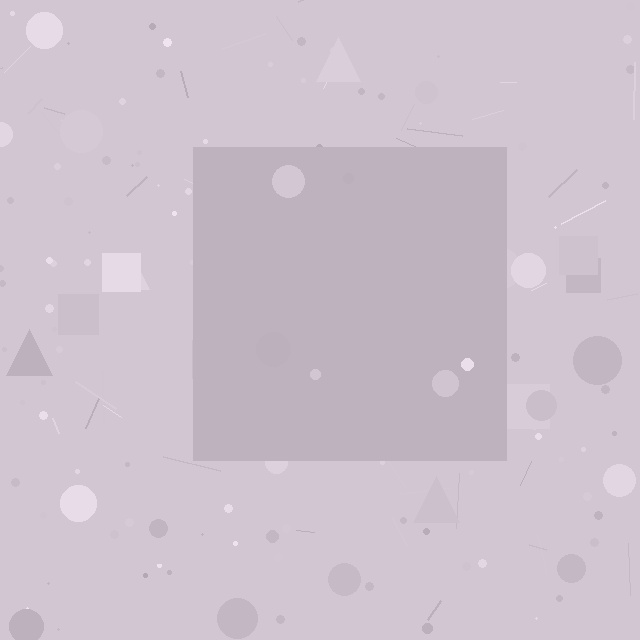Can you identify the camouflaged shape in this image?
The camouflaged shape is a square.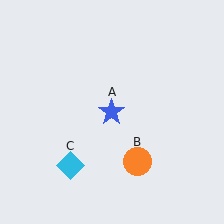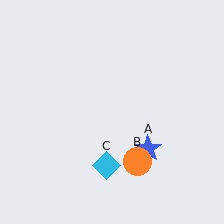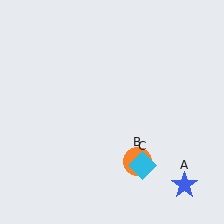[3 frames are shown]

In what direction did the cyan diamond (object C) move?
The cyan diamond (object C) moved right.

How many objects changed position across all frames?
2 objects changed position: blue star (object A), cyan diamond (object C).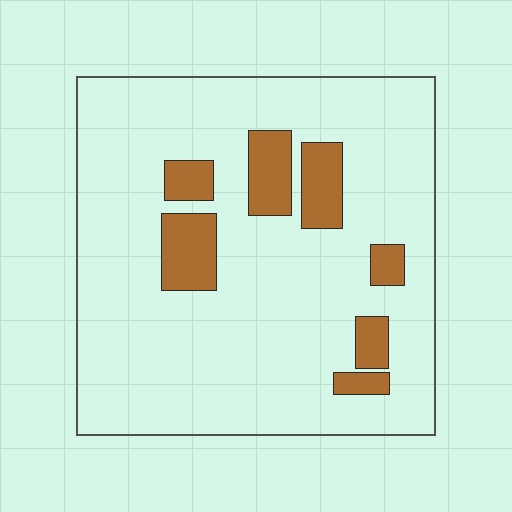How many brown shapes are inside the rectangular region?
7.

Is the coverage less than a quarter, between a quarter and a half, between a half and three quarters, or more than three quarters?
Less than a quarter.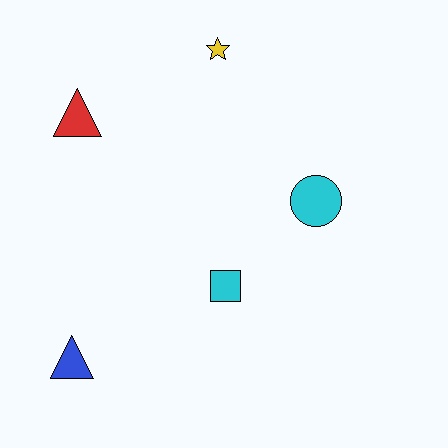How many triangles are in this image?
There are 2 triangles.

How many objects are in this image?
There are 5 objects.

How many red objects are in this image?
There is 1 red object.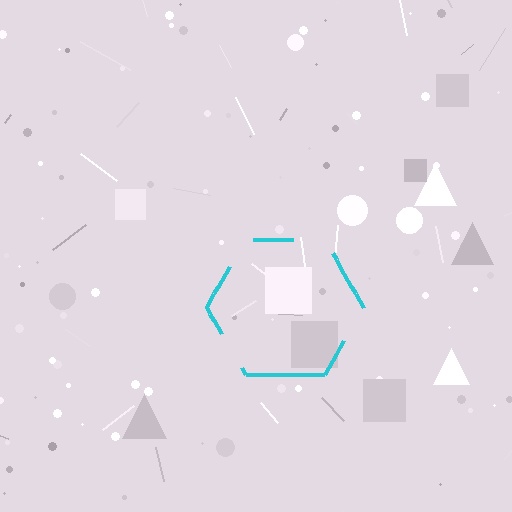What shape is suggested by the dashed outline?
The dashed outline suggests a hexagon.